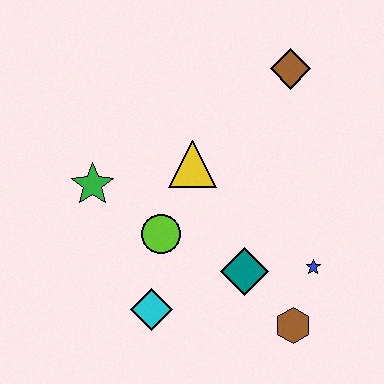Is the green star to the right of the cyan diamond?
No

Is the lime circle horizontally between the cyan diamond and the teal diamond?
Yes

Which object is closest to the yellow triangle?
The lime circle is closest to the yellow triangle.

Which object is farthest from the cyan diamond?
The brown diamond is farthest from the cyan diamond.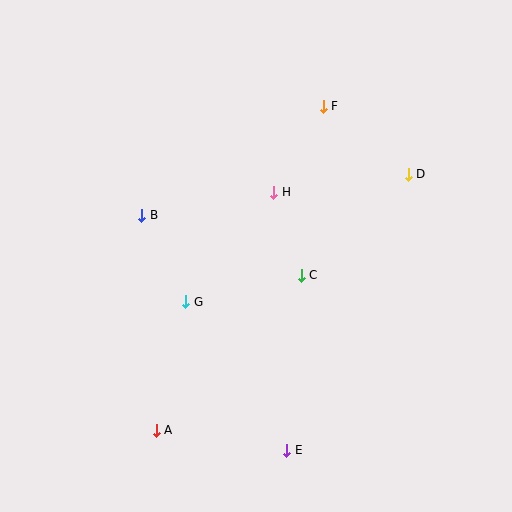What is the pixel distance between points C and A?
The distance between C and A is 212 pixels.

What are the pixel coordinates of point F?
Point F is at (323, 106).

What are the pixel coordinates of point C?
Point C is at (301, 275).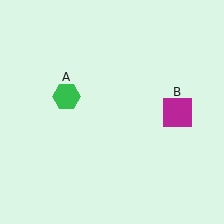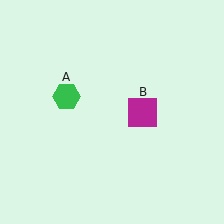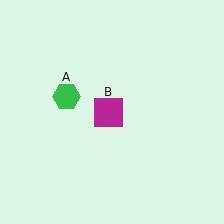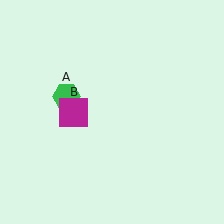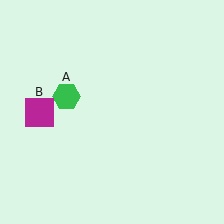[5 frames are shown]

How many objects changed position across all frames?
1 object changed position: magenta square (object B).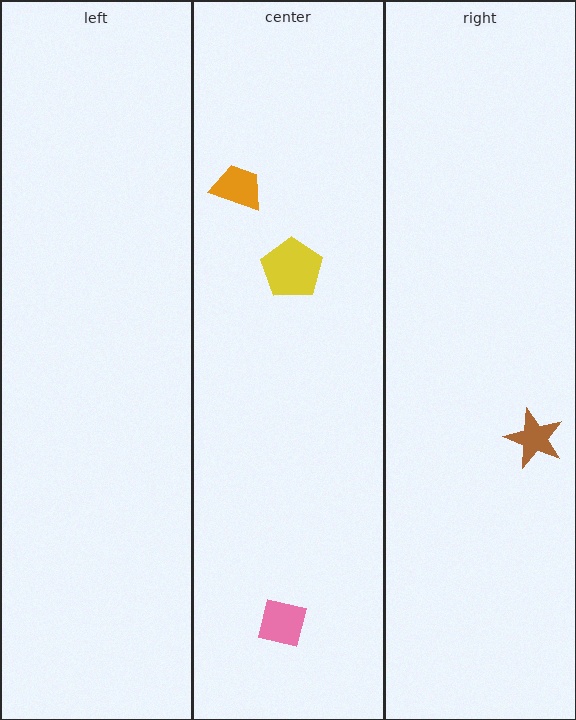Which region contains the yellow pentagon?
The center region.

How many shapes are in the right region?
1.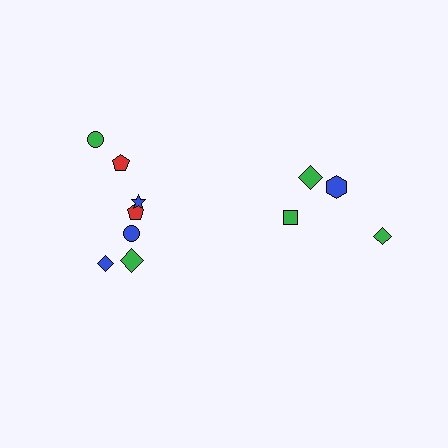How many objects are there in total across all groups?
There are 11 objects.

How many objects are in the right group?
There are 4 objects.